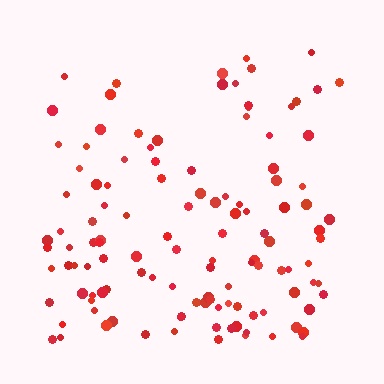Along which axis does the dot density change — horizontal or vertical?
Vertical.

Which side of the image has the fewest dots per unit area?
The top.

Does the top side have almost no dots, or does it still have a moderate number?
Still a moderate number, just noticeably fewer than the bottom.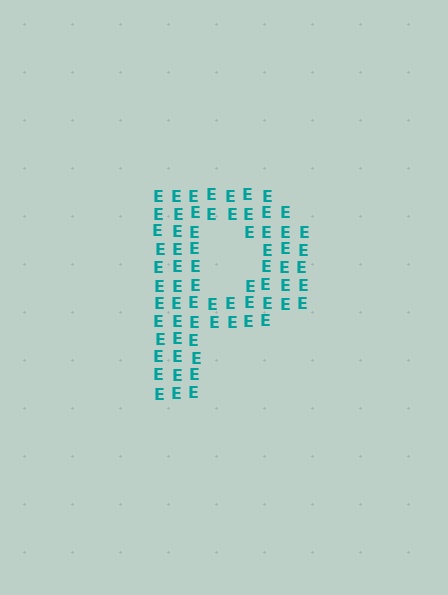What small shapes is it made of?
It is made of small letter E's.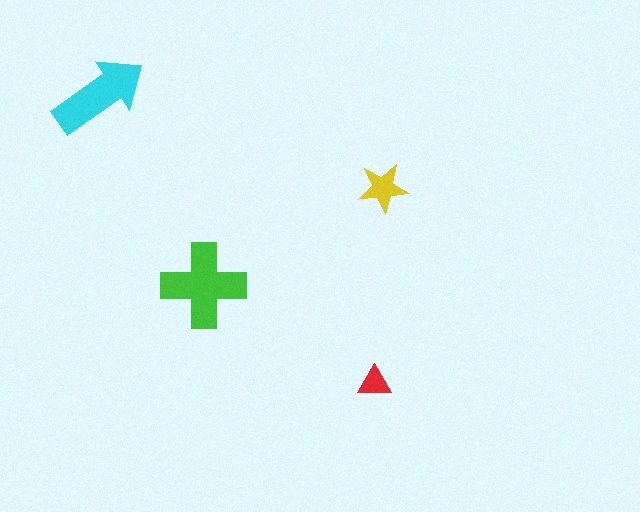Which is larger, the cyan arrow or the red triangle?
The cyan arrow.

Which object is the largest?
The green cross.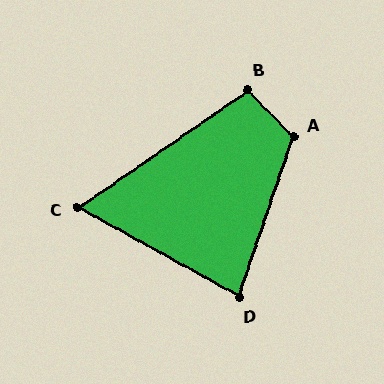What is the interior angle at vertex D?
Approximately 80 degrees (acute).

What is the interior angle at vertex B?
Approximately 100 degrees (obtuse).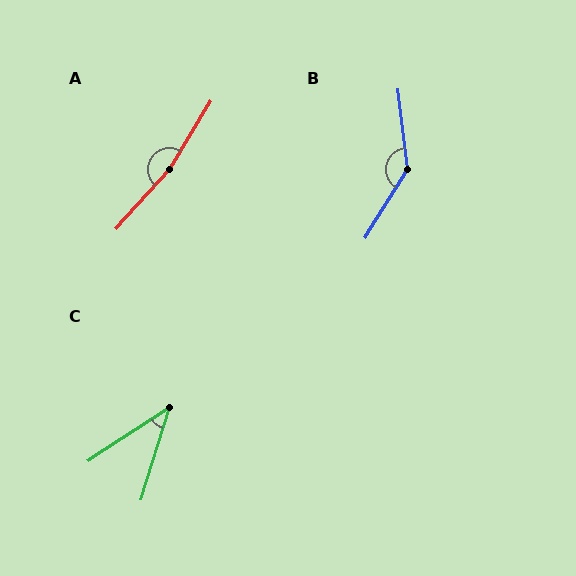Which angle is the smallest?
C, at approximately 39 degrees.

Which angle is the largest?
A, at approximately 169 degrees.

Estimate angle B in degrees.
Approximately 141 degrees.